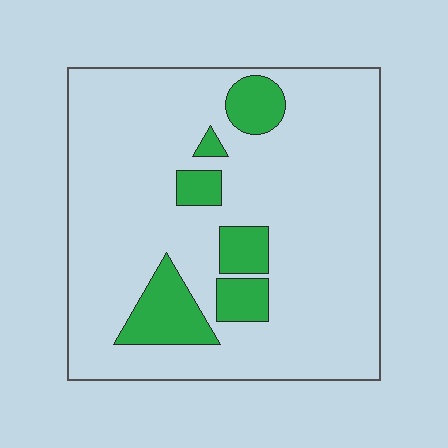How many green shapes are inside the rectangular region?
6.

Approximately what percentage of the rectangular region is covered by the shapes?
Approximately 15%.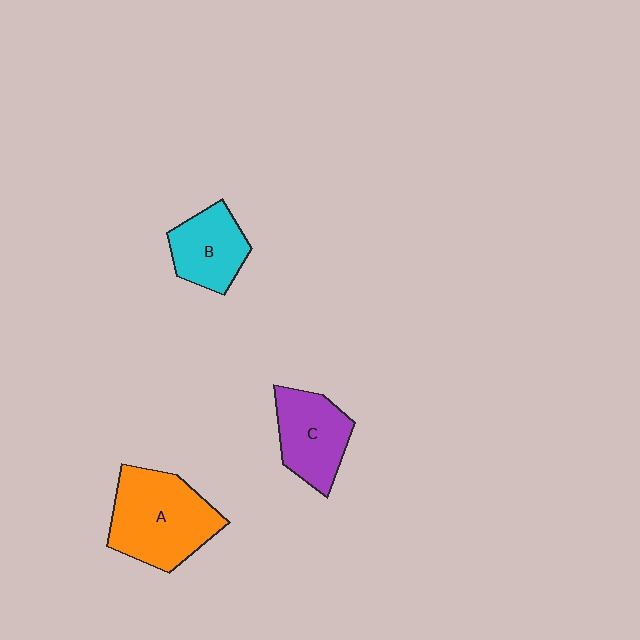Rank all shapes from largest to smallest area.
From largest to smallest: A (orange), C (purple), B (cyan).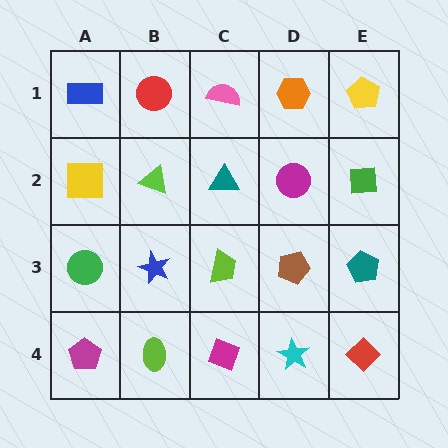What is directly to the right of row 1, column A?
A red circle.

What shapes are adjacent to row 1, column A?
A yellow square (row 2, column A), a red circle (row 1, column B).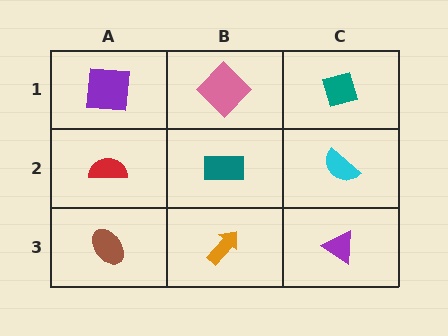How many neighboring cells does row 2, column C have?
3.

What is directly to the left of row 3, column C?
An orange arrow.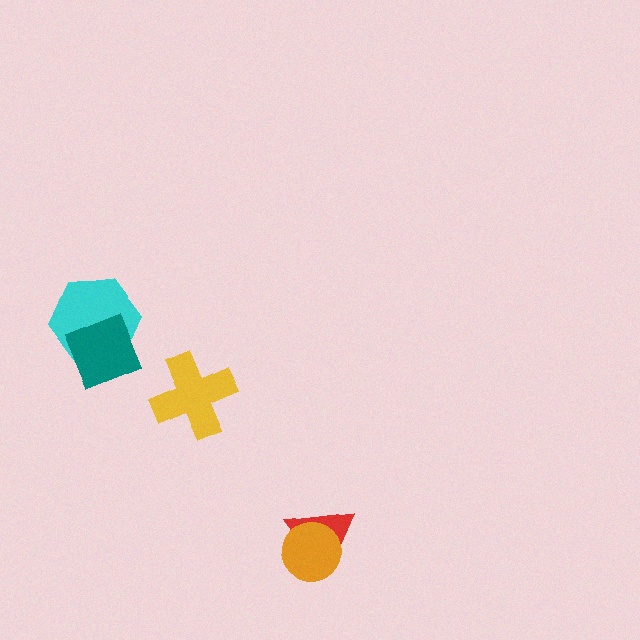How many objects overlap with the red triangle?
1 object overlaps with the red triangle.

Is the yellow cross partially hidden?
No, no other shape covers it.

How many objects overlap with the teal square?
1 object overlaps with the teal square.